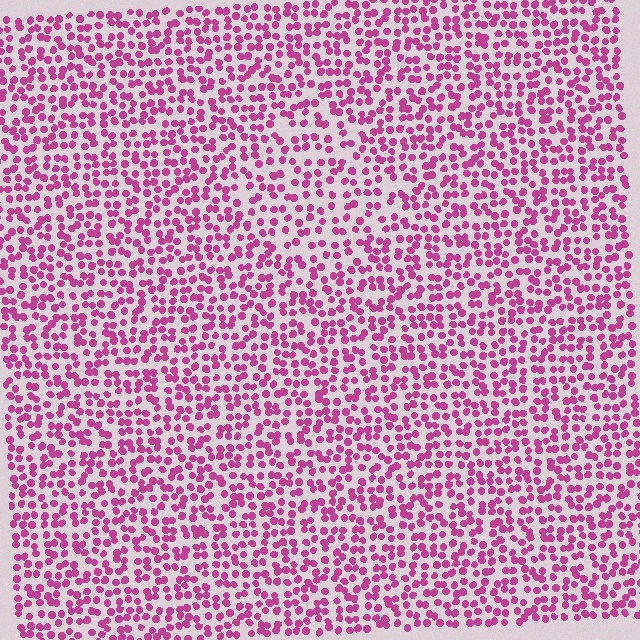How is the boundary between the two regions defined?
The boundary is defined by a change in element density (approximately 1.4x ratio). All elements are the same color, size, and shape.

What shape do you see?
I see a diamond.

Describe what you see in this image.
The image contains small magenta elements arranged at two different densities. A diamond-shaped region is visible where the elements are less densely packed than the surrounding area.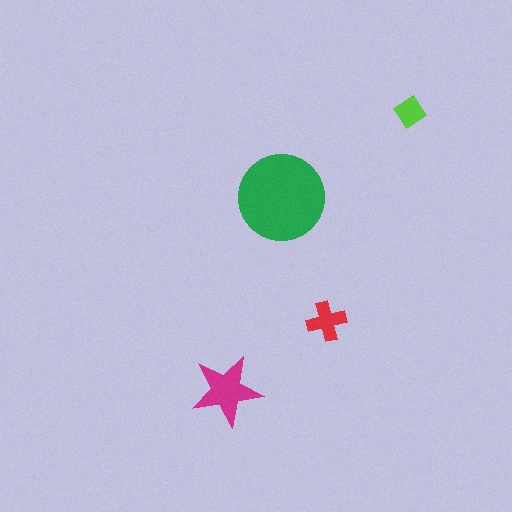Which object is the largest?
The green circle.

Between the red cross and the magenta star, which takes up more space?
The magenta star.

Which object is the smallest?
The lime diamond.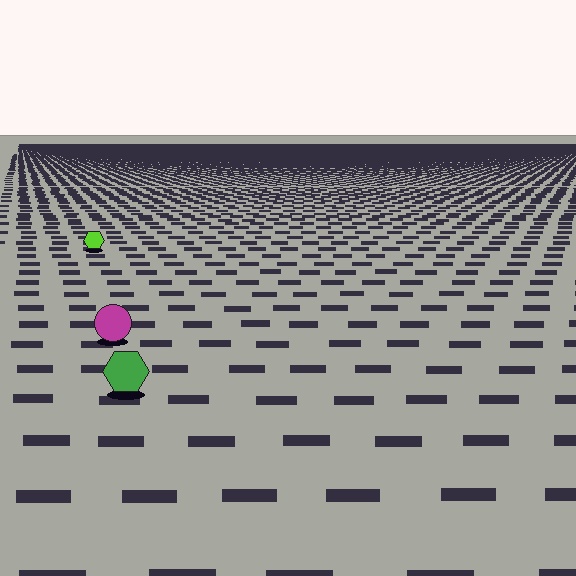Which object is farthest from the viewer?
The lime hexagon is farthest from the viewer. It appears smaller and the ground texture around it is denser.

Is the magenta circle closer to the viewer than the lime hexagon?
Yes. The magenta circle is closer — you can tell from the texture gradient: the ground texture is coarser near it.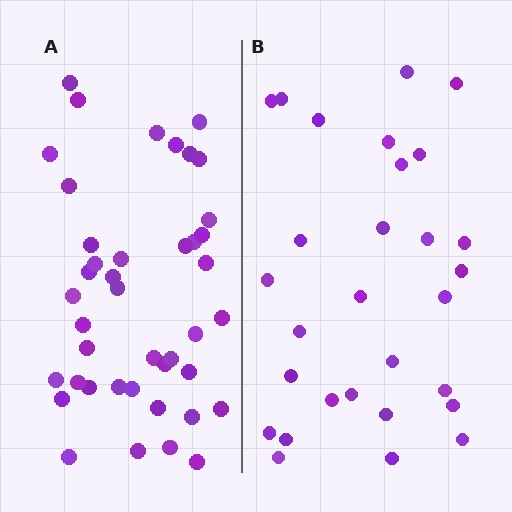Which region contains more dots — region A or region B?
Region A (the left region) has more dots.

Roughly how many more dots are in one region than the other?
Region A has approximately 15 more dots than region B.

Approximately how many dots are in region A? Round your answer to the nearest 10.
About 40 dots. (The exact count is 42, which rounds to 40.)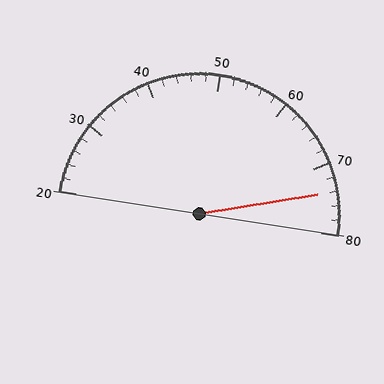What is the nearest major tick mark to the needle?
The nearest major tick mark is 70.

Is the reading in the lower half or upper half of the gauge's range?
The reading is in the upper half of the range (20 to 80).